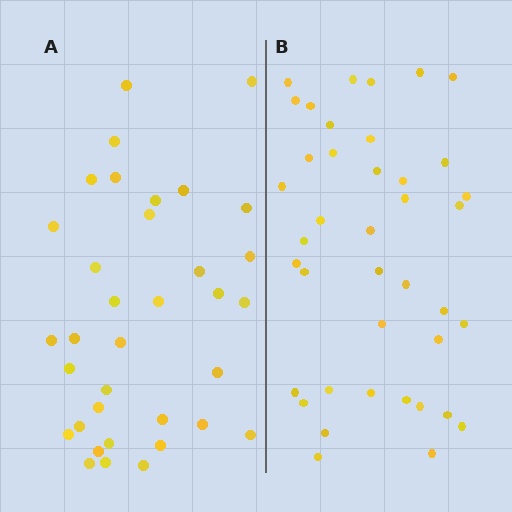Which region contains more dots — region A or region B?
Region B (the right region) has more dots.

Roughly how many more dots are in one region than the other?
Region B has about 5 more dots than region A.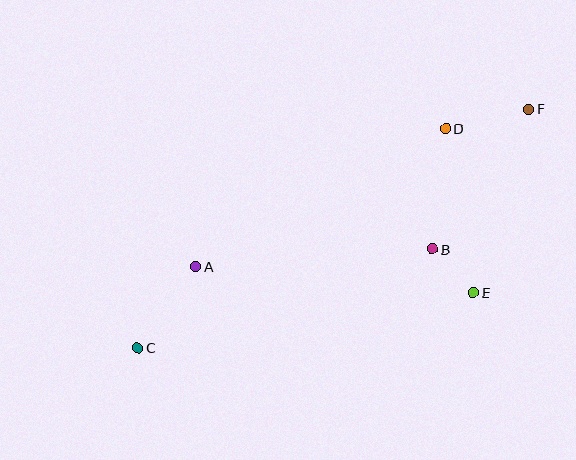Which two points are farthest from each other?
Points C and F are farthest from each other.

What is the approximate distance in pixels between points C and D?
The distance between C and D is approximately 378 pixels.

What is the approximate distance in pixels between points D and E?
The distance between D and E is approximately 167 pixels.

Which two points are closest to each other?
Points B and E are closest to each other.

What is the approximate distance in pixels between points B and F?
The distance between B and F is approximately 170 pixels.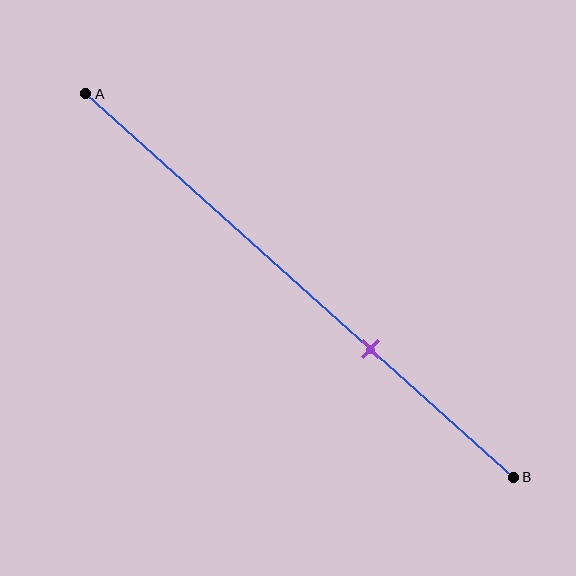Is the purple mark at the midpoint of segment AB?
No, the mark is at about 65% from A, not at the 50% midpoint.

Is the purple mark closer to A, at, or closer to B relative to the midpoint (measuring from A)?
The purple mark is closer to point B than the midpoint of segment AB.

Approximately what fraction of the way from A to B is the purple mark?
The purple mark is approximately 65% of the way from A to B.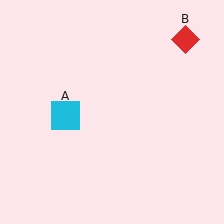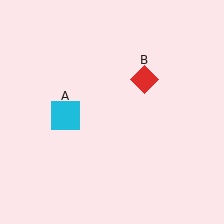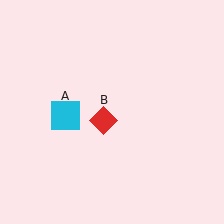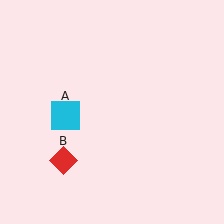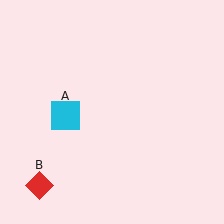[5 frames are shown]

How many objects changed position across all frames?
1 object changed position: red diamond (object B).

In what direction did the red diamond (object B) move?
The red diamond (object B) moved down and to the left.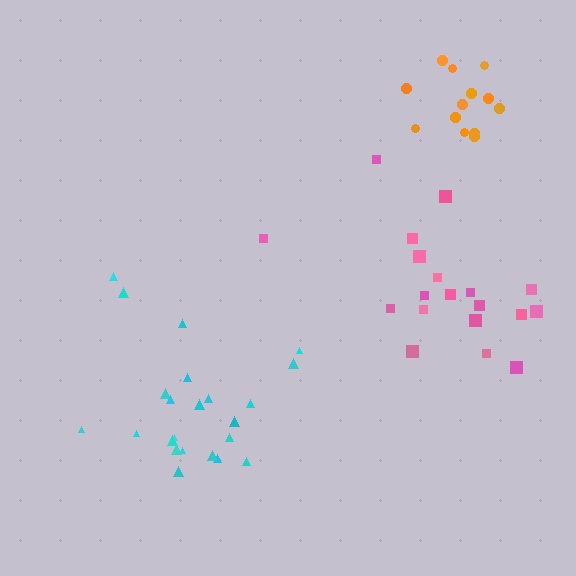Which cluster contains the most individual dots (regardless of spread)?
Cyan (23).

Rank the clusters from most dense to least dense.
orange, pink, cyan.